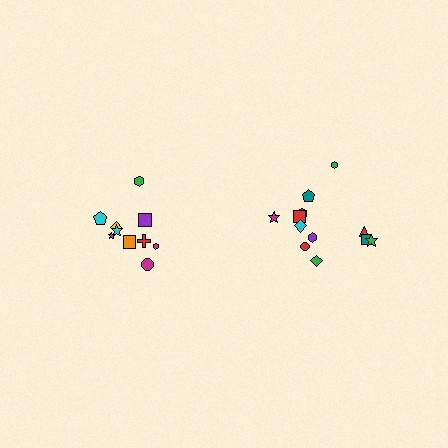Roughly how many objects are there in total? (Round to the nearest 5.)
Roughly 20 objects in total.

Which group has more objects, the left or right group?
The right group.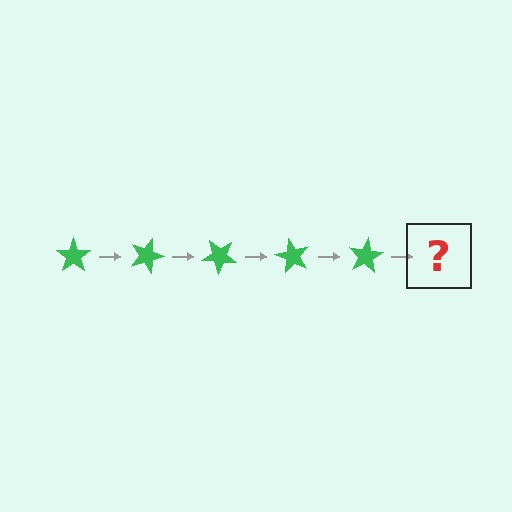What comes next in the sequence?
The next element should be a green star rotated 100 degrees.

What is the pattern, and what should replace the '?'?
The pattern is that the star rotates 20 degrees each step. The '?' should be a green star rotated 100 degrees.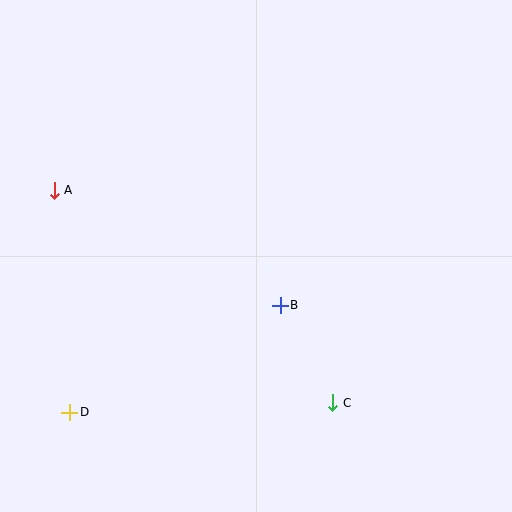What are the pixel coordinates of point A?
Point A is at (54, 190).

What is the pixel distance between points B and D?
The distance between B and D is 236 pixels.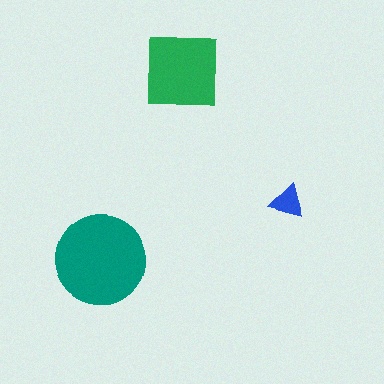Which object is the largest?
The teal circle.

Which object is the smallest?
The blue triangle.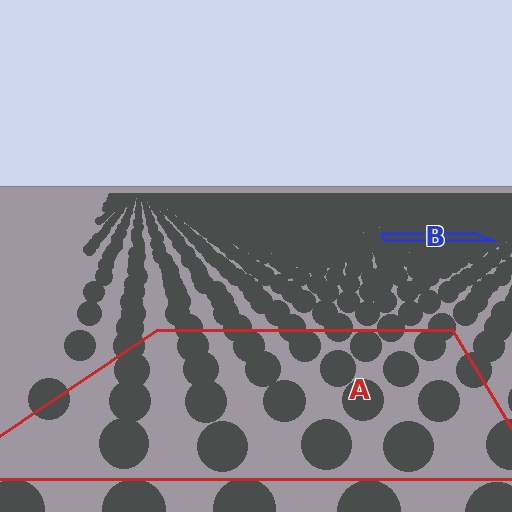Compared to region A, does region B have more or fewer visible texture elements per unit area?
Region B has more texture elements per unit area — they are packed more densely because it is farther away.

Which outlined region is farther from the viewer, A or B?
Region B is farther from the viewer — the texture elements inside it appear smaller and more densely packed.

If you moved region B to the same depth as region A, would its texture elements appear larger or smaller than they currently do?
They would appear larger. At a closer depth, the same texture elements are projected at a bigger on-screen size.